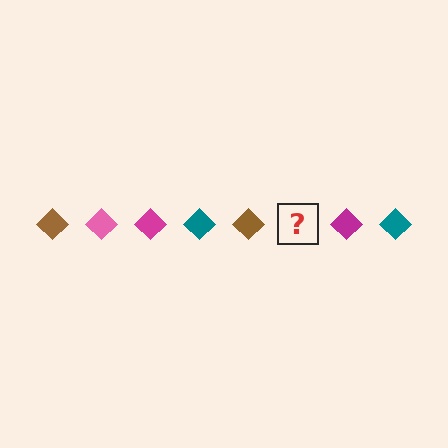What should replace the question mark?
The question mark should be replaced with a pink diamond.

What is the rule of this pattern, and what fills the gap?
The rule is that the pattern cycles through brown, pink, magenta, teal diamonds. The gap should be filled with a pink diamond.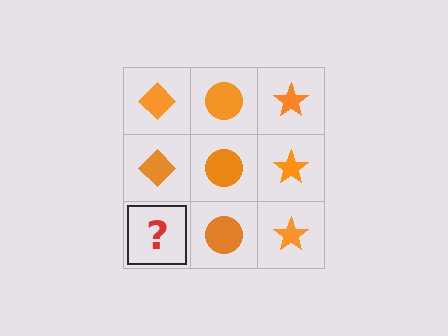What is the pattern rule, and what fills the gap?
The rule is that each column has a consistent shape. The gap should be filled with an orange diamond.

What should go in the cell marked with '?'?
The missing cell should contain an orange diamond.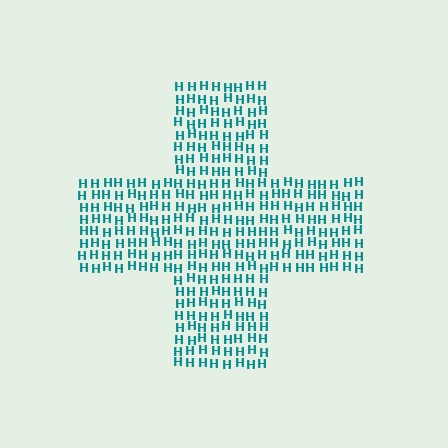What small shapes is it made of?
It is made of small letter H's.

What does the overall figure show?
The overall figure shows a cross.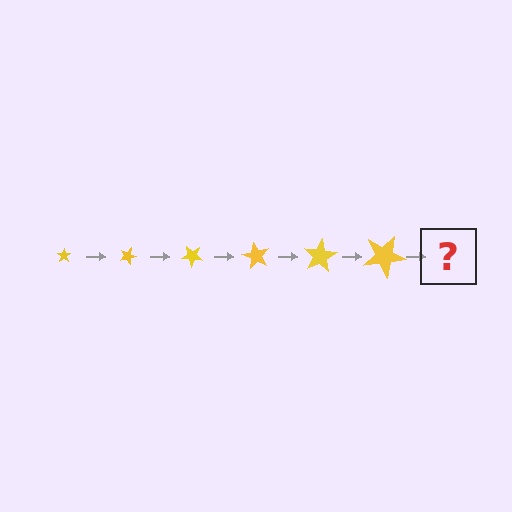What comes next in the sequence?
The next element should be a star, larger than the previous one and rotated 120 degrees from the start.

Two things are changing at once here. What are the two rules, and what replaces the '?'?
The two rules are that the star grows larger each step and it rotates 20 degrees each step. The '?' should be a star, larger than the previous one and rotated 120 degrees from the start.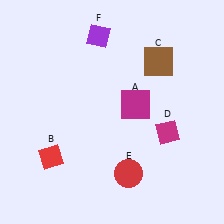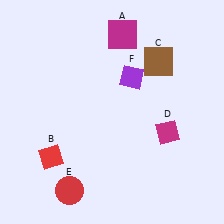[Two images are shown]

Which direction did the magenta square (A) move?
The magenta square (A) moved up.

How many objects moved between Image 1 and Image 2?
3 objects moved between the two images.